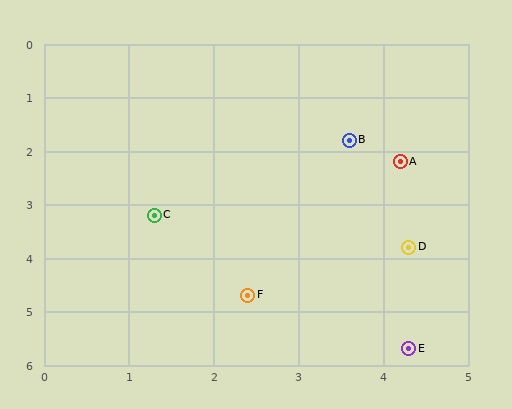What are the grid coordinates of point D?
Point D is at approximately (4.3, 3.8).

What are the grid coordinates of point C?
Point C is at approximately (1.3, 3.2).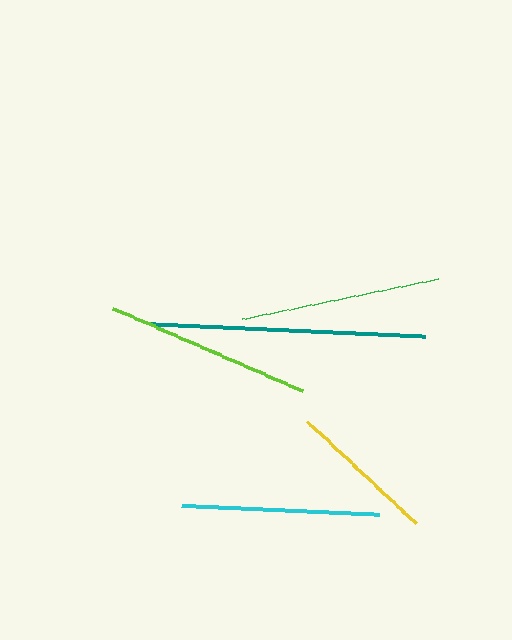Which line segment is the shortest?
The yellow line is the shortest at approximately 148 pixels.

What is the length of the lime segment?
The lime segment is approximately 207 pixels long.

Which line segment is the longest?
The teal line is the longest at approximately 276 pixels.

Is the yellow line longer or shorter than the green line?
The green line is longer than the yellow line.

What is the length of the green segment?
The green segment is approximately 200 pixels long.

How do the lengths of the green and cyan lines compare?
The green and cyan lines are approximately the same length.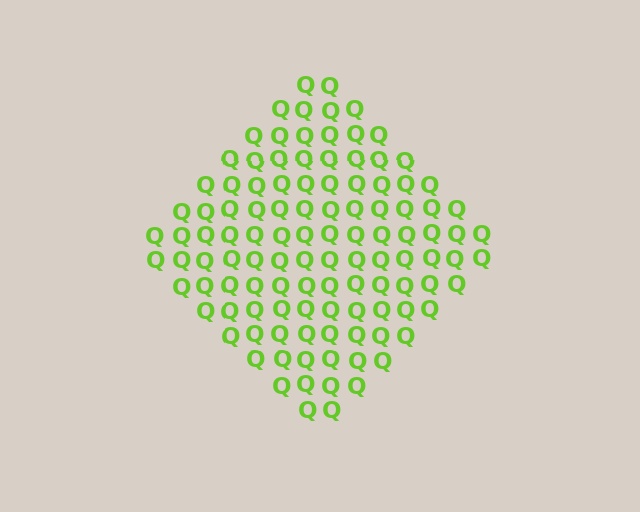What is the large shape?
The large shape is a diamond.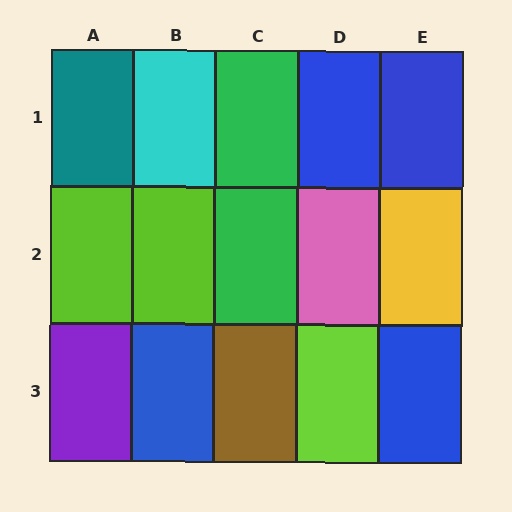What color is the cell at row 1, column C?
Green.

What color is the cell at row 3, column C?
Brown.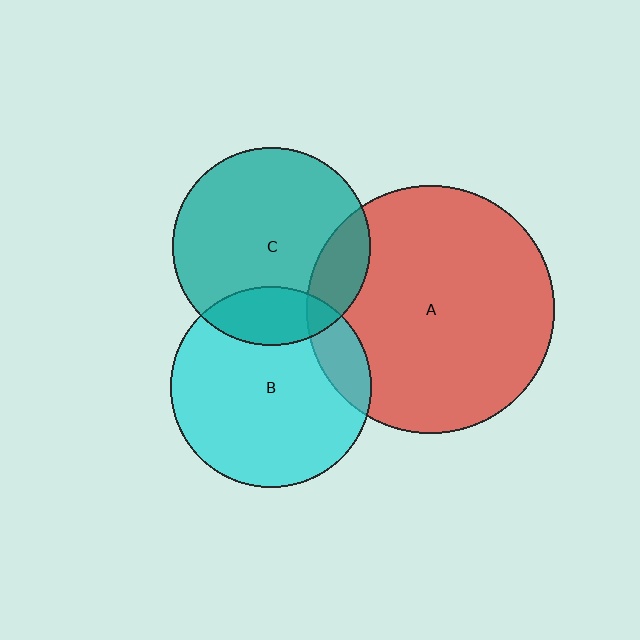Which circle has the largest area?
Circle A (red).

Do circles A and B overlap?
Yes.